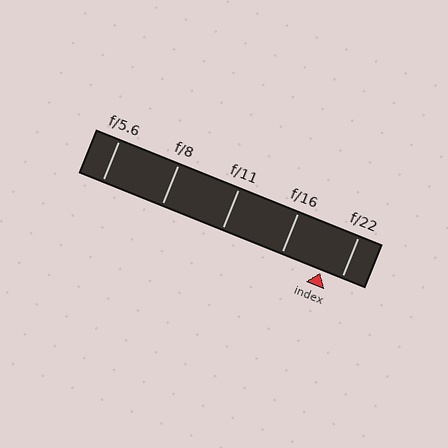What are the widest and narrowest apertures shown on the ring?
The widest aperture shown is f/5.6 and the narrowest is f/22.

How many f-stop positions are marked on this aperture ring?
There are 5 f-stop positions marked.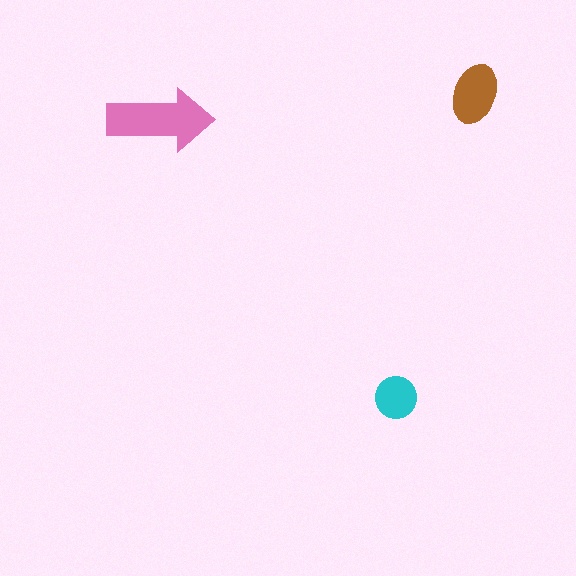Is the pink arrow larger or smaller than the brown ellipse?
Larger.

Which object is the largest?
The pink arrow.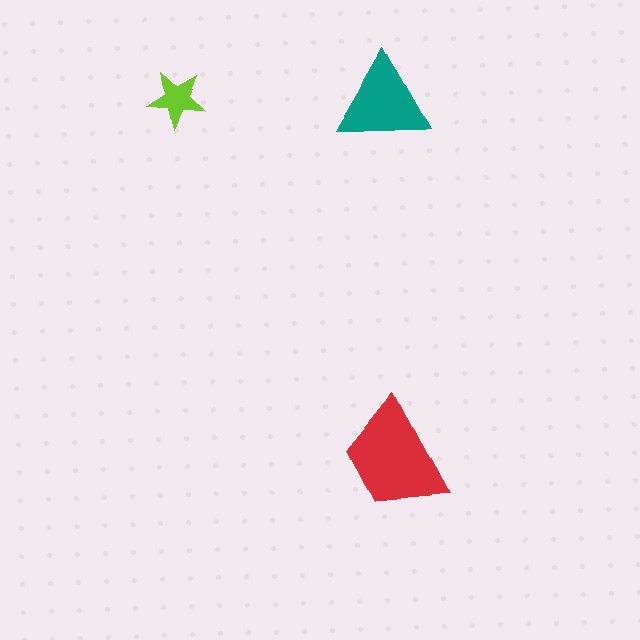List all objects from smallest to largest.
The lime star, the teal triangle, the red trapezoid.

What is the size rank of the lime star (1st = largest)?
3rd.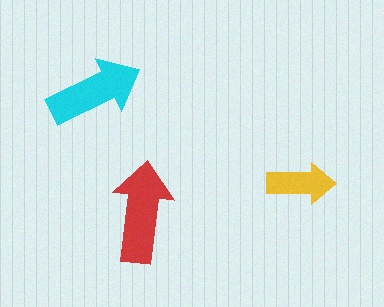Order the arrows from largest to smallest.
the red one, the cyan one, the yellow one.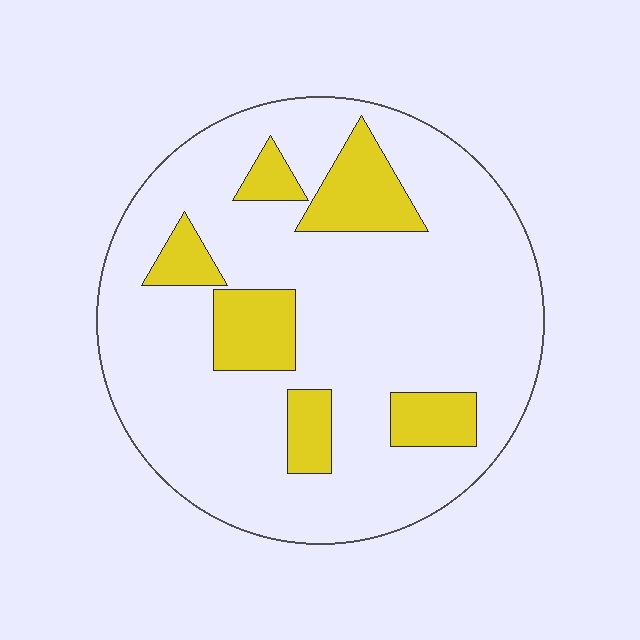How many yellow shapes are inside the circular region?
6.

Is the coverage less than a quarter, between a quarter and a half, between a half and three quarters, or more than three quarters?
Less than a quarter.